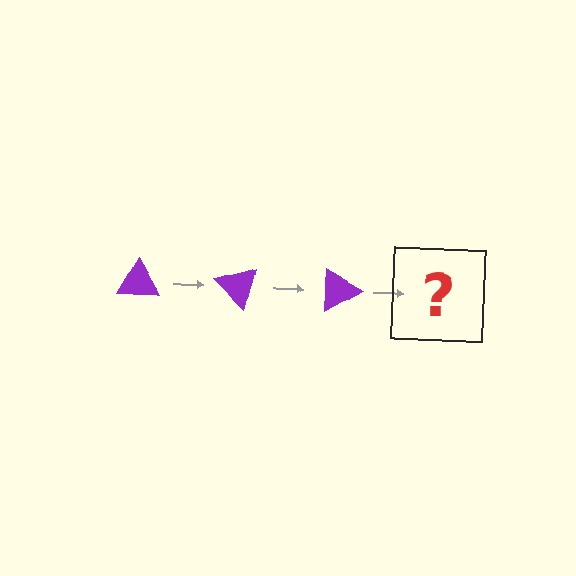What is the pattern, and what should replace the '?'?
The pattern is that the triangle rotates 45 degrees each step. The '?' should be a purple triangle rotated 135 degrees.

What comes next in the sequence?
The next element should be a purple triangle rotated 135 degrees.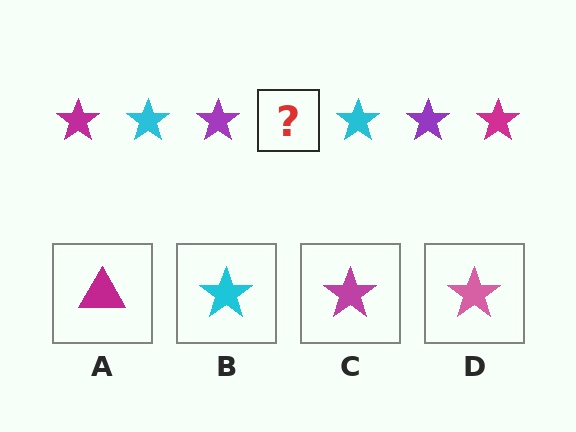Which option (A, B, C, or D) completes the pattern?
C.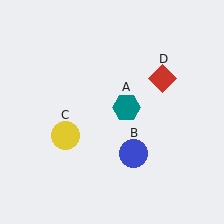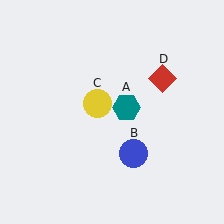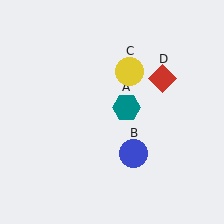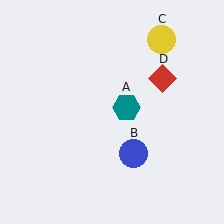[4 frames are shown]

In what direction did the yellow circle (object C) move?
The yellow circle (object C) moved up and to the right.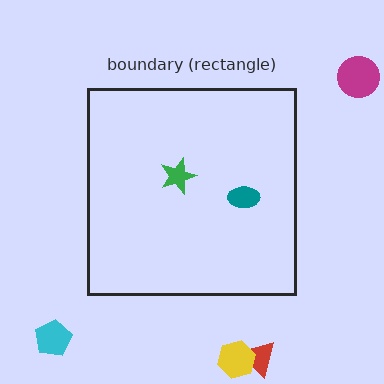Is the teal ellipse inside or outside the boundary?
Inside.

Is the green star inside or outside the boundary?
Inside.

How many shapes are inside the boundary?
2 inside, 4 outside.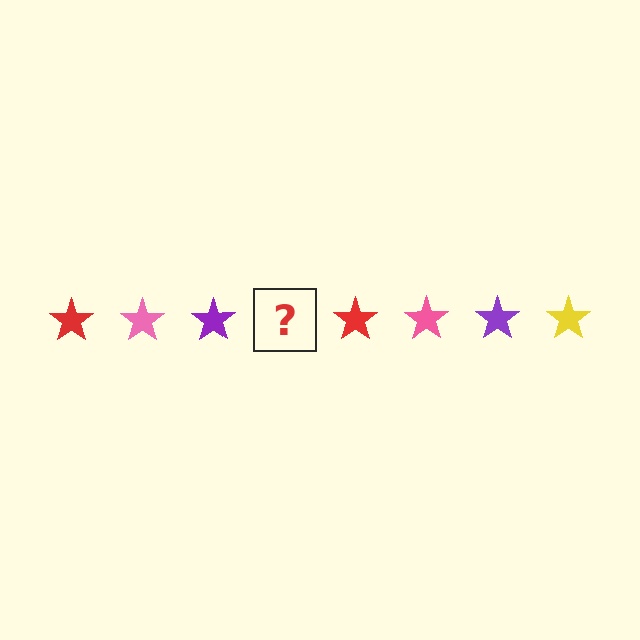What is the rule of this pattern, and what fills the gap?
The rule is that the pattern cycles through red, pink, purple, yellow stars. The gap should be filled with a yellow star.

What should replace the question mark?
The question mark should be replaced with a yellow star.